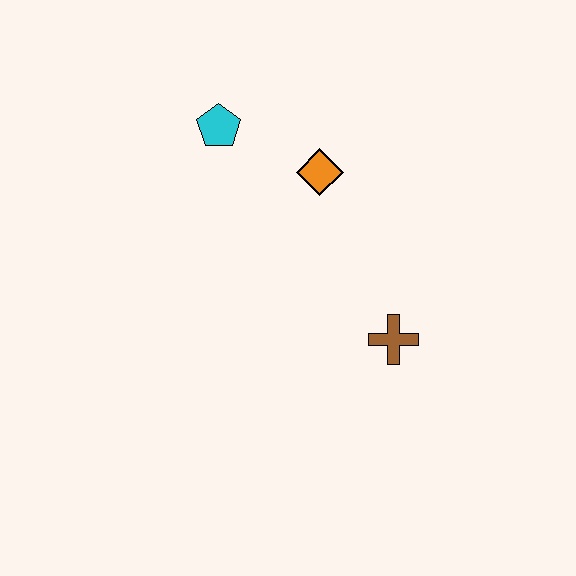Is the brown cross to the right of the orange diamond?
Yes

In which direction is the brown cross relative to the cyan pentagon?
The brown cross is below the cyan pentagon.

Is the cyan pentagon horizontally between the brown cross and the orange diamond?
No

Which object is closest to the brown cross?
The orange diamond is closest to the brown cross.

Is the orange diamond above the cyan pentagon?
No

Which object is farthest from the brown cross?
The cyan pentagon is farthest from the brown cross.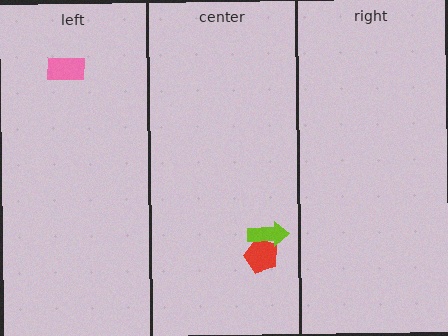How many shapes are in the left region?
1.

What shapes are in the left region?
The pink rectangle.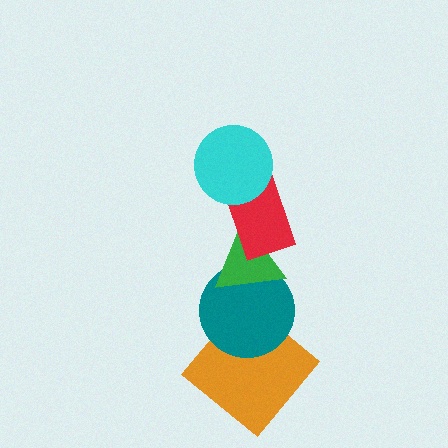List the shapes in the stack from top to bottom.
From top to bottom: the cyan circle, the red rectangle, the green triangle, the teal circle, the orange diamond.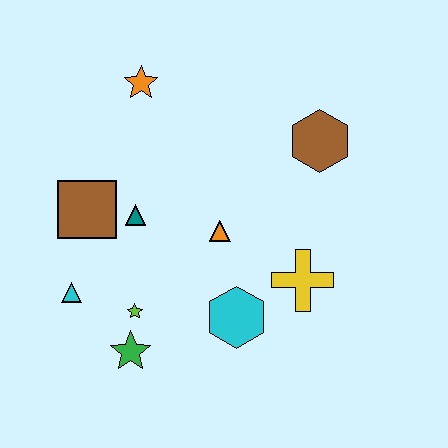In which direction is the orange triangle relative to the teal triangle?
The orange triangle is to the right of the teal triangle.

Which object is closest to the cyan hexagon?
The yellow cross is closest to the cyan hexagon.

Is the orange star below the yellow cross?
No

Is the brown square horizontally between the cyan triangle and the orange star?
Yes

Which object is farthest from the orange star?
The green star is farthest from the orange star.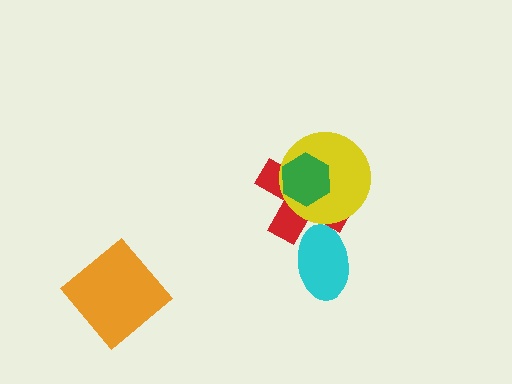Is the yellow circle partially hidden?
Yes, it is partially covered by another shape.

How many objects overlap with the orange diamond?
0 objects overlap with the orange diamond.